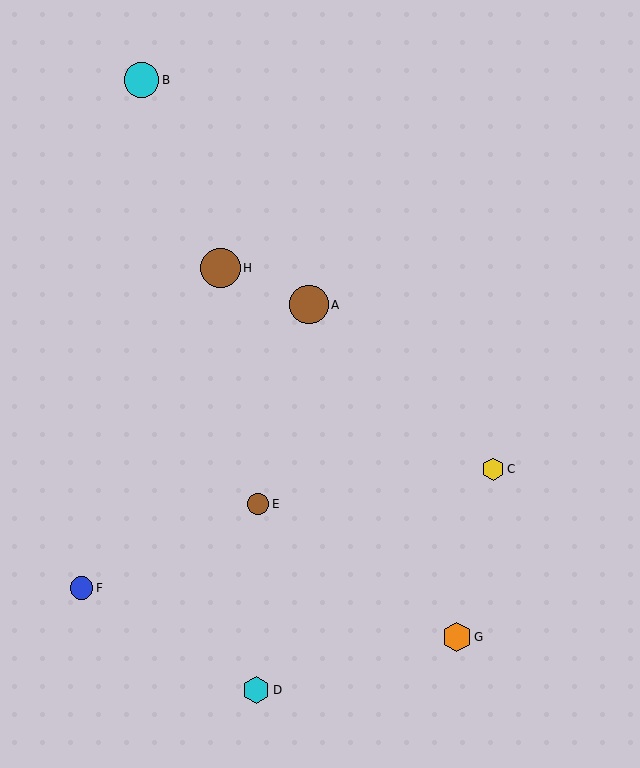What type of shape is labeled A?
Shape A is a brown circle.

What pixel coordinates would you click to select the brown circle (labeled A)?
Click at (309, 305) to select the brown circle A.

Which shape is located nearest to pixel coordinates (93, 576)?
The blue circle (labeled F) at (81, 588) is nearest to that location.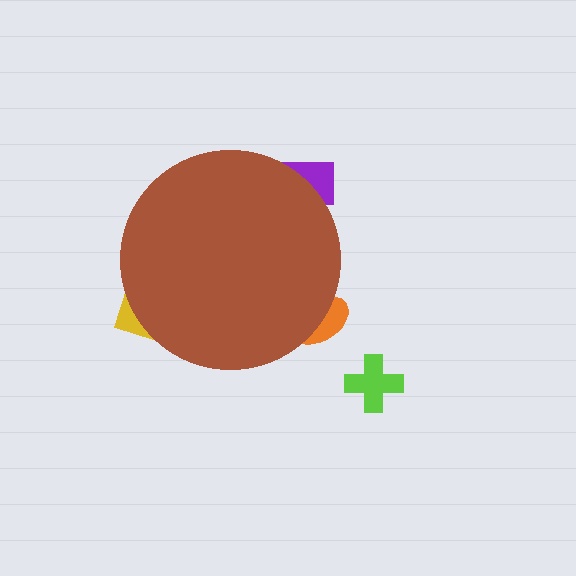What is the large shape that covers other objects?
A brown circle.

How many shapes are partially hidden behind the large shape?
3 shapes are partially hidden.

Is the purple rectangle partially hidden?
Yes, the purple rectangle is partially hidden behind the brown circle.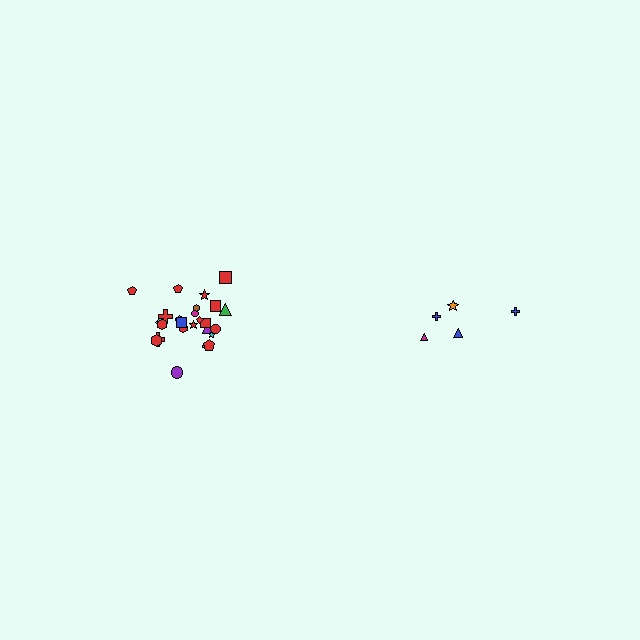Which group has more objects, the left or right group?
The left group.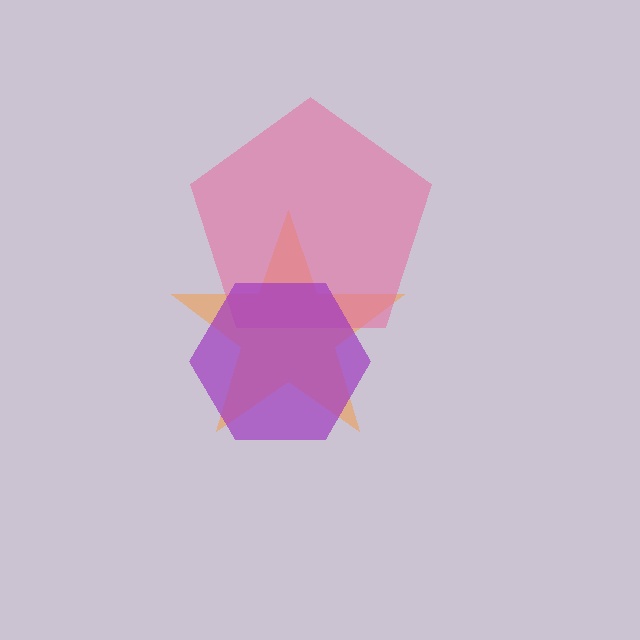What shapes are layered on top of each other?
The layered shapes are: an orange star, a pink pentagon, a purple hexagon.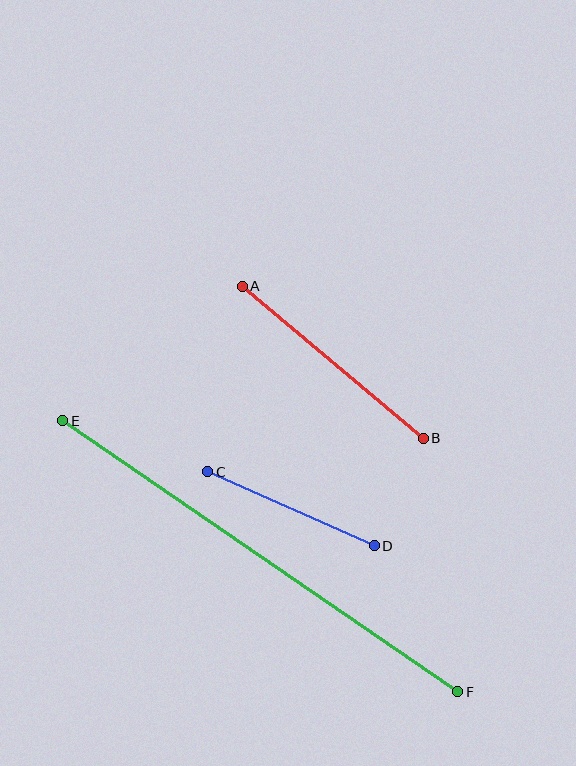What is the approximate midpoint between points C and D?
The midpoint is at approximately (291, 509) pixels.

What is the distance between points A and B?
The distance is approximately 237 pixels.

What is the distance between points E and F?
The distance is approximately 479 pixels.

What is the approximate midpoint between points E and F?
The midpoint is at approximately (260, 556) pixels.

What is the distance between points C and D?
The distance is approximately 182 pixels.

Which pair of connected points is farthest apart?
Points E and F are farthest apart.